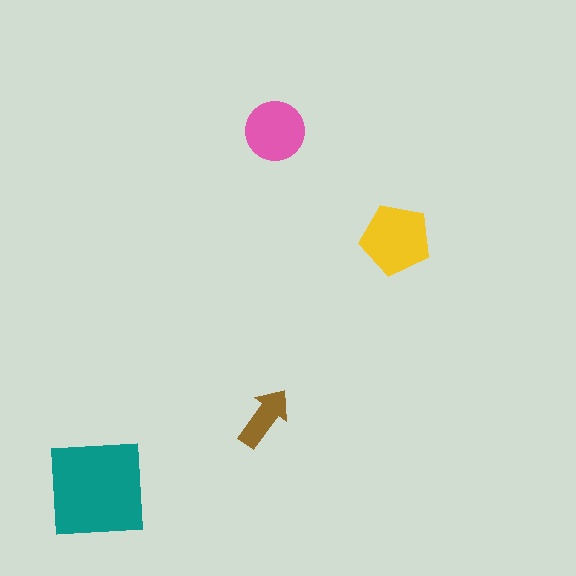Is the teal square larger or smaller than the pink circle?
Larger.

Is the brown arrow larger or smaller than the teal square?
Smaller.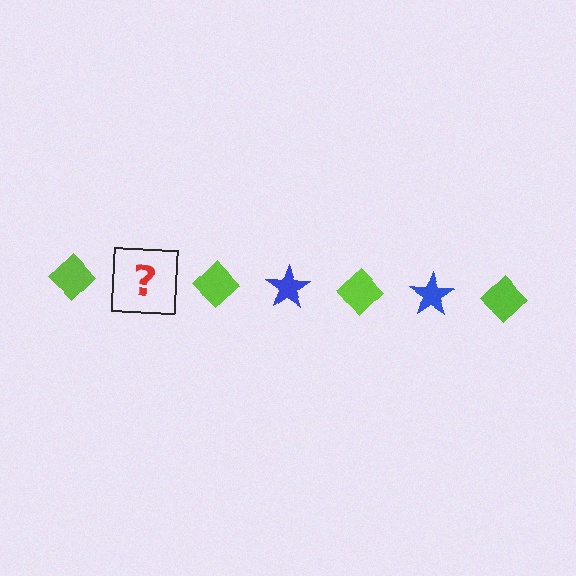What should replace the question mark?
The question mark should be replaced with a blue star.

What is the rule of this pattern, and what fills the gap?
The rule is that the pattern alternates between lime diamond and blue star. The gap should be filled with a blue star.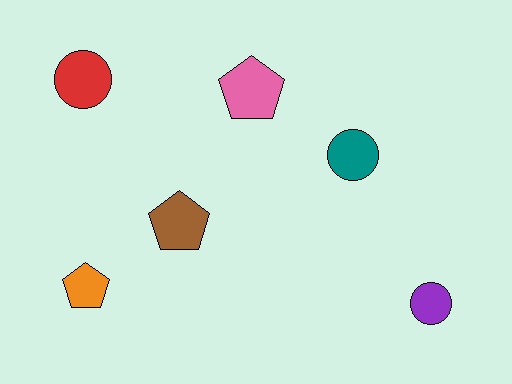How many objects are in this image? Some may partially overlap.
There are 6 objects.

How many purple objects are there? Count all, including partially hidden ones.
There is 1 purple object.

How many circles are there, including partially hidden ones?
There are 3 circles.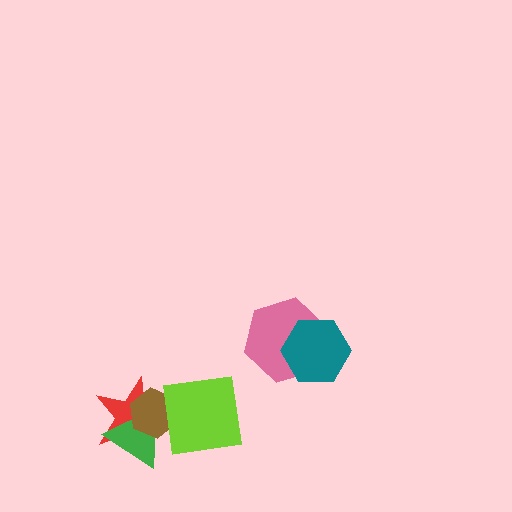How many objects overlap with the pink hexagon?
1 object overlaps with the pink hexagon.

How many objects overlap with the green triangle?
3 objects overlap with the green triangle.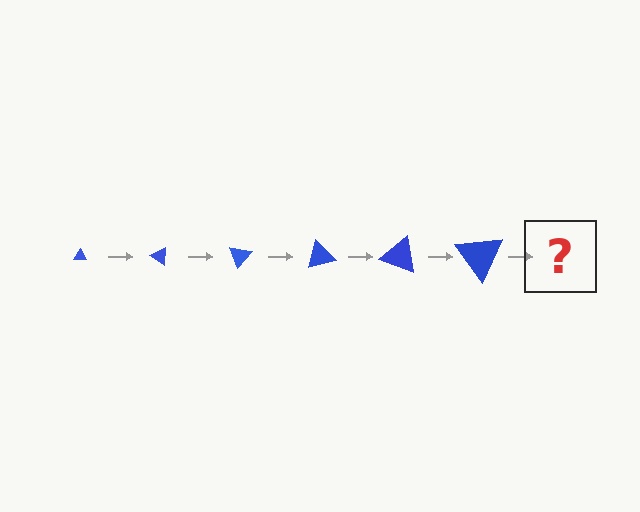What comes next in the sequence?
The next element should be a triangle, larger than the previous one and rotated 210 degrees from the start.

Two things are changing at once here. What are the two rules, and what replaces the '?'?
The two rules are that the triangle grows larger each step and it rotates 35 degrees each step. The '?' should be a triangle, larger than the previous one and rotated 210 degrees from the start.